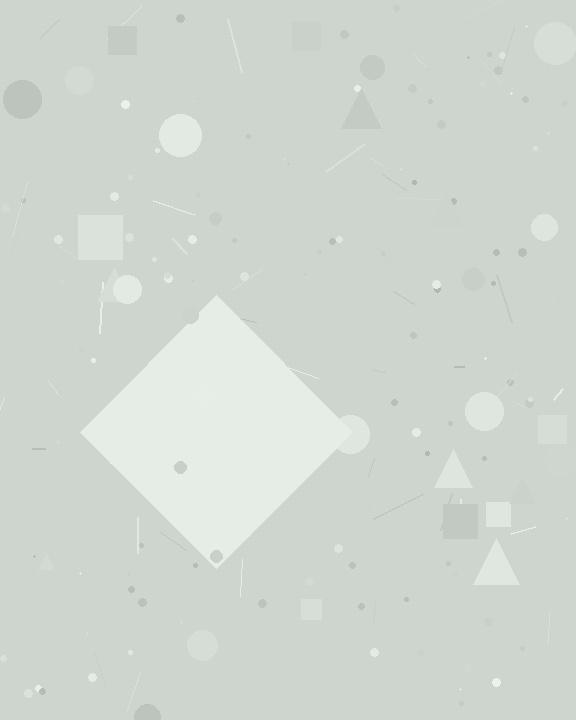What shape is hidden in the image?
A diamond is hidden in the image.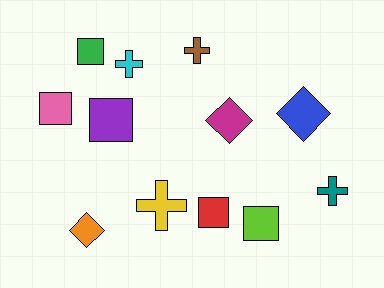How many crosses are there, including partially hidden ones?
There are 4 crosses.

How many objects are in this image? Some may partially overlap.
There are 12 objects.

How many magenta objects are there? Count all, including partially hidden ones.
There is 1 magenta object.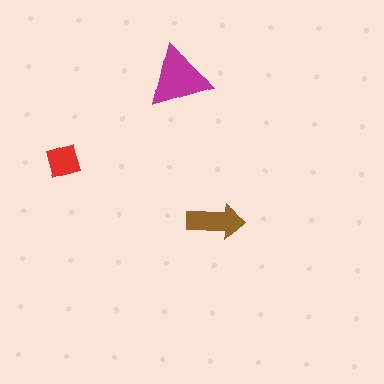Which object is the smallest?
The red diamond.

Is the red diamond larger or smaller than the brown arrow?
Smaller.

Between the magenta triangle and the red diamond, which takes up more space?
The magenta triangle.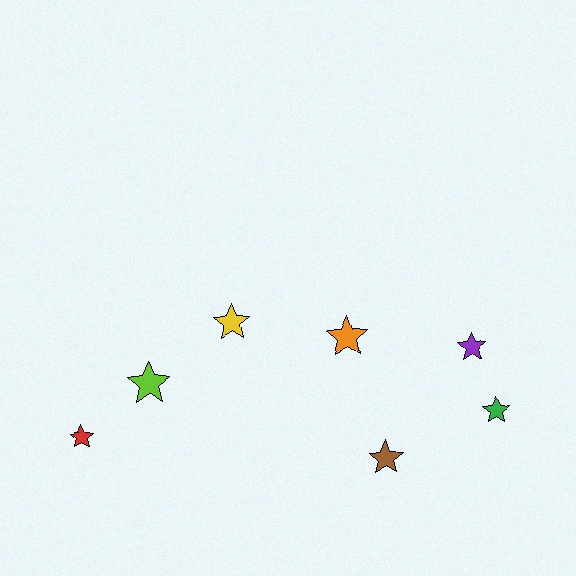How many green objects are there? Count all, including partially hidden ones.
There is 1 green object.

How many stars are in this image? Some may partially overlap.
There are 7 stars.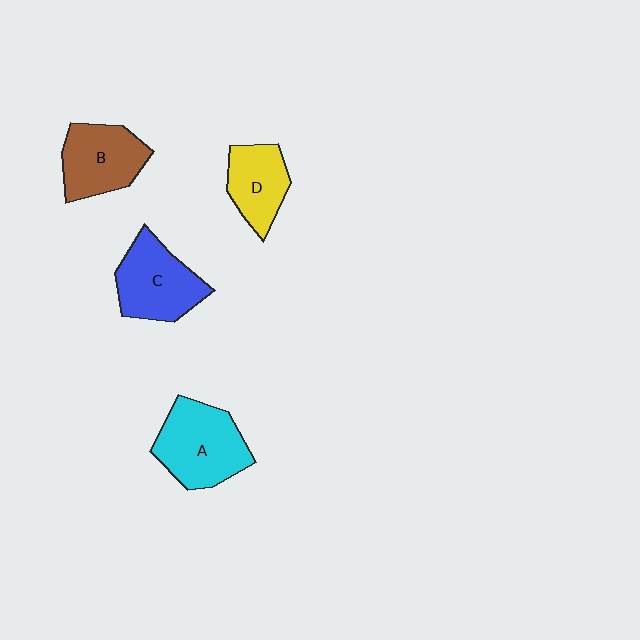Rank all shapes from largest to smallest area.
From largest to smallest: A (cyan), C (blue), B (brown), D (yellow).